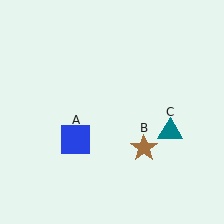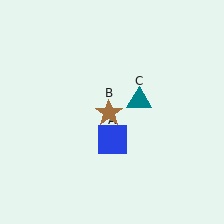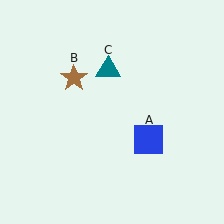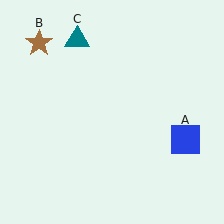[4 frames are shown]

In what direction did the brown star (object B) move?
The brown star (object B) moved up and to the left.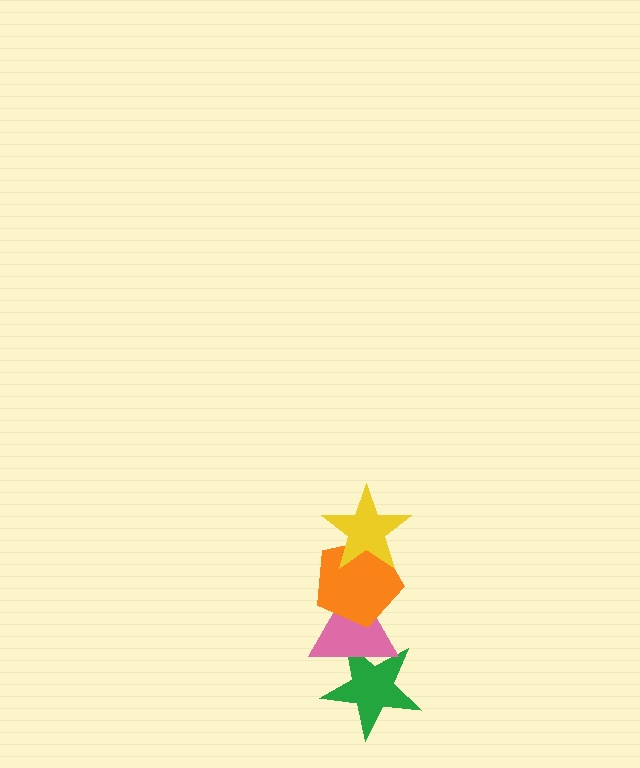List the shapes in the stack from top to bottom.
From top to bottom: the yellow star, the orange pentagon, the pink triangle, the green star.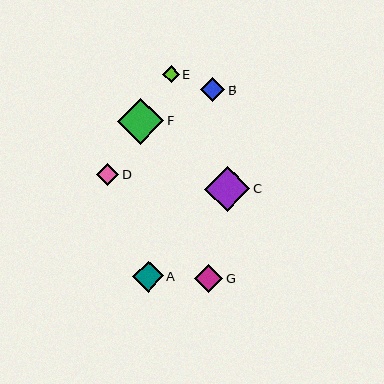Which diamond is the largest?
Diamond F is the largest with a size of approximately 46 pixels.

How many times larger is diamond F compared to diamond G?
Diamond F is approximately 1.7 times the size of diamond G.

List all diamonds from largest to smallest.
From largest to smallest: F, C, A, G, B, D, E.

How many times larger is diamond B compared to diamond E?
Diamond B is approximately 1.5 times the size of diamond E.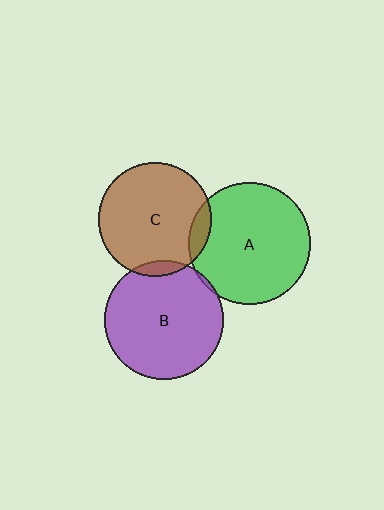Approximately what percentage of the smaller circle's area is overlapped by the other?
Approximately 5%.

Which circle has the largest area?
Circle A (green).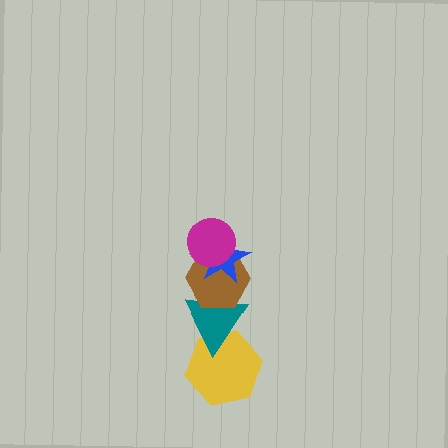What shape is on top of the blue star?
The magenta circle is on top of the blue star.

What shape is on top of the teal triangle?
The brown hexagon is on top of the teal triangle.